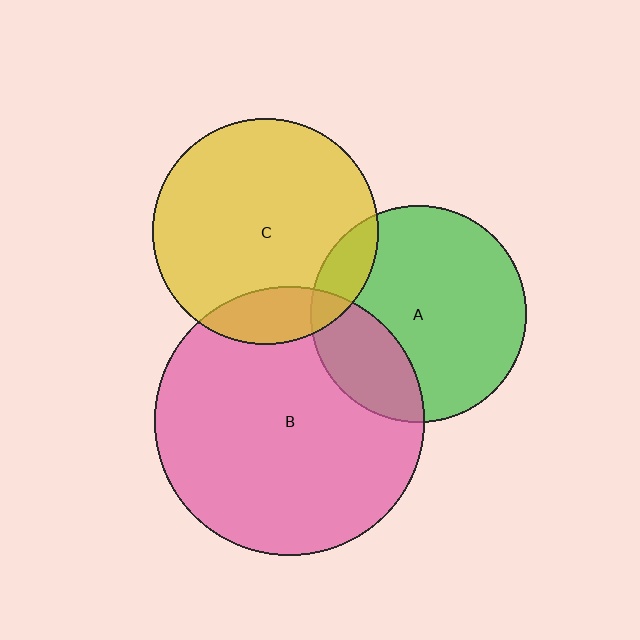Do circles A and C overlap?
Yes.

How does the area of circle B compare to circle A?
Approximately 1.5 times.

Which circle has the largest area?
Circle B (pink).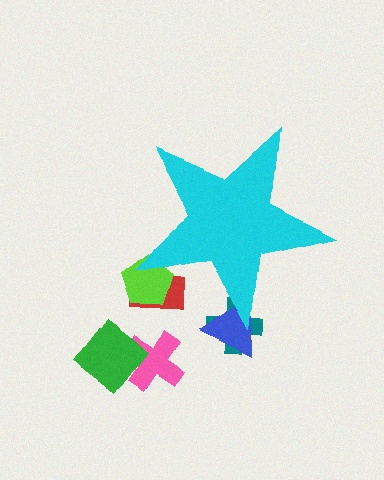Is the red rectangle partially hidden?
Yes, the red rectangle is partially hidden behind the cyan star.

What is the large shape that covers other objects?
A cyan star.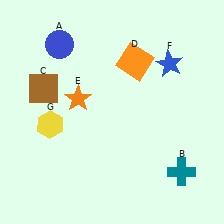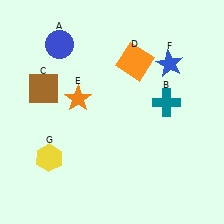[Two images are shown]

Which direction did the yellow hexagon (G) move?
The yellow hexagon (G) moved down.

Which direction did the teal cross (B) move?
The teal cross (B) moved up.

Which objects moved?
The objects that moved are: the teal cross (B), the yellow hexagon (G).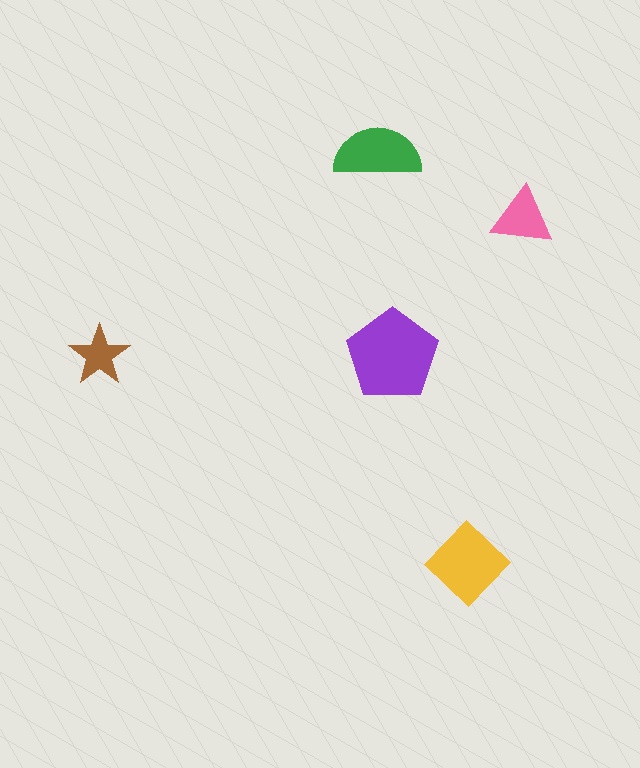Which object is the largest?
The purple pentagon.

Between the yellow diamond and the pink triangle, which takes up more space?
The yellow diamond.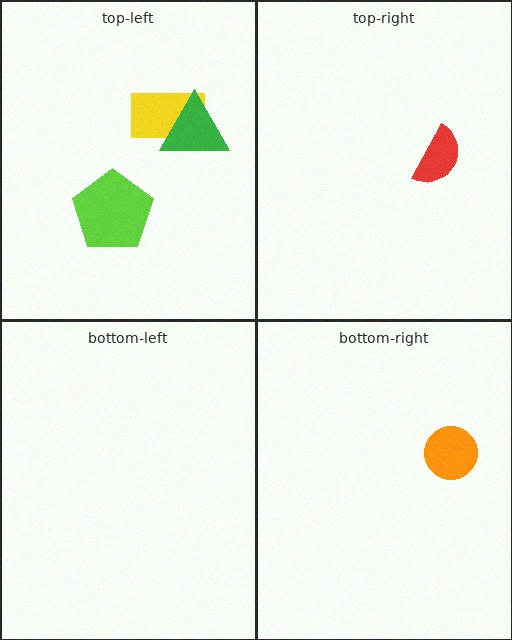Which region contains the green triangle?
The top-left region.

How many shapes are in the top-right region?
1.